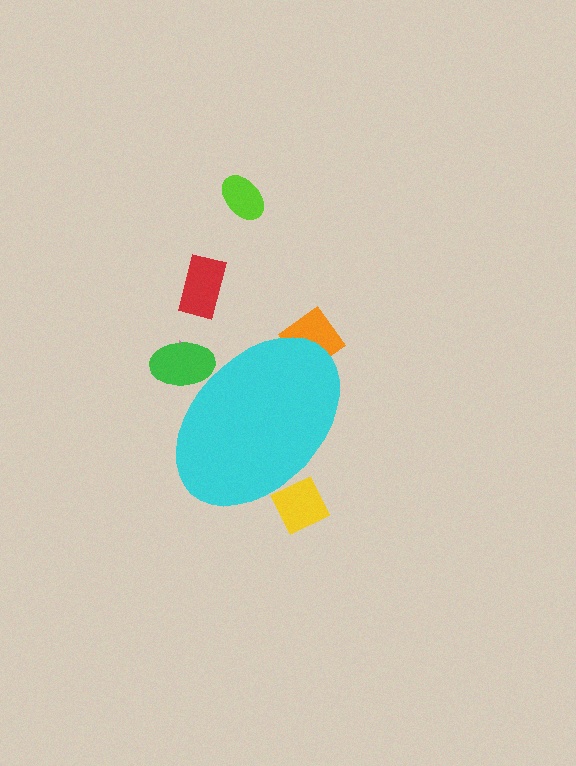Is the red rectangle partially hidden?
No, the red rectangle is fully visible.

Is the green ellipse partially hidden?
Yes, the green ellipse is partially hidden behind the cyan ellipse.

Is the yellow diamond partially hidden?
Yes, the yellow diamond is partially hidden behind the cyan ellipse.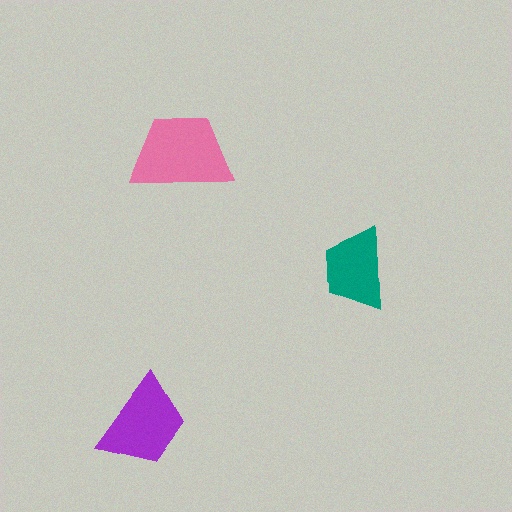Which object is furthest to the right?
The teal trapezoid is rightmost.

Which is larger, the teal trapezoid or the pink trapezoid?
The pink one.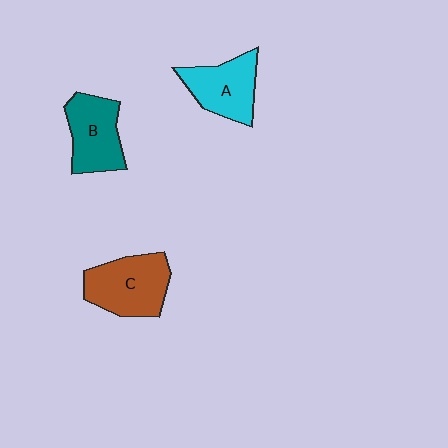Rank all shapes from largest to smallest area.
From largest to smallest: C (brown), B (teal), A (cyan).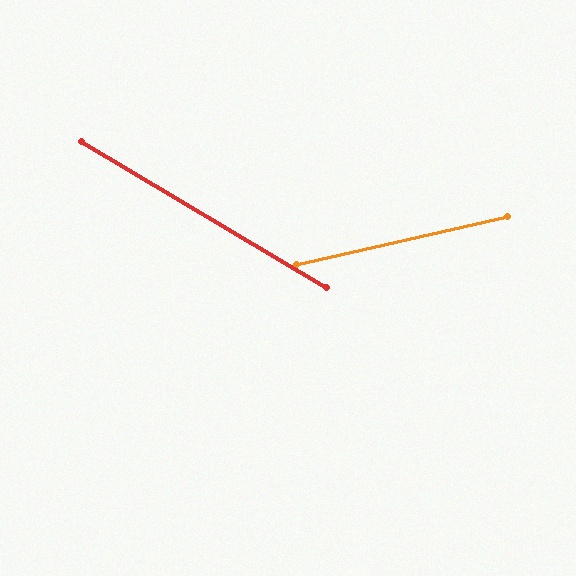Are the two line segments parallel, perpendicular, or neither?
Neither parallel nor perpendicular — they differ by about 44°.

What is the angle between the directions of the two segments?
Approximately 44 degrees.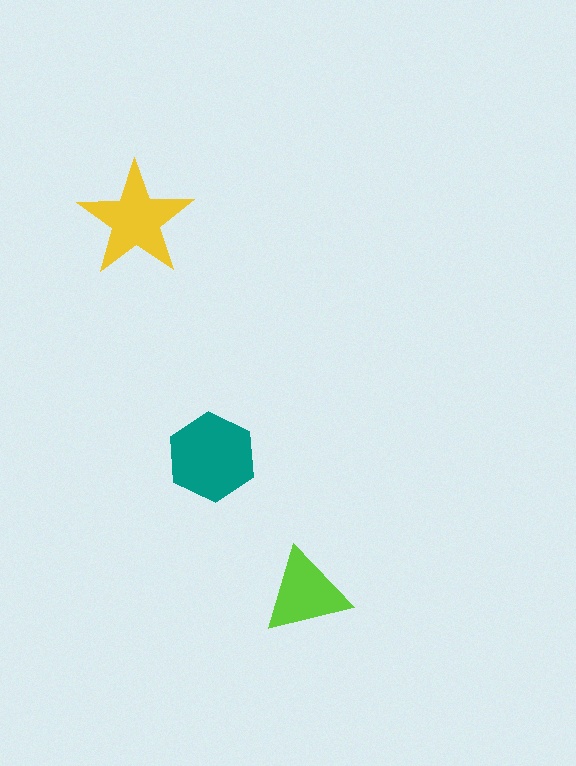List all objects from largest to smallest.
The teal hexagon, the yellow star, the lime triangle.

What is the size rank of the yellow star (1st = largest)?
2nd.